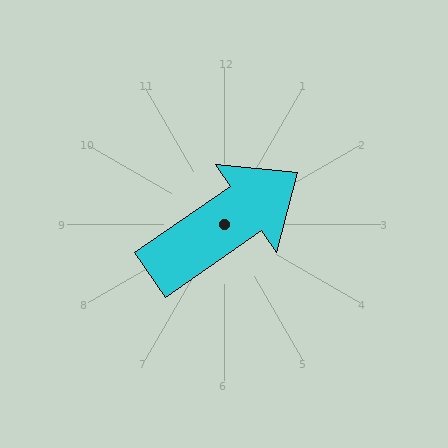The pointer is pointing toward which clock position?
Roughly 2 o'clock.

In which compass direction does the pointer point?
Northeast.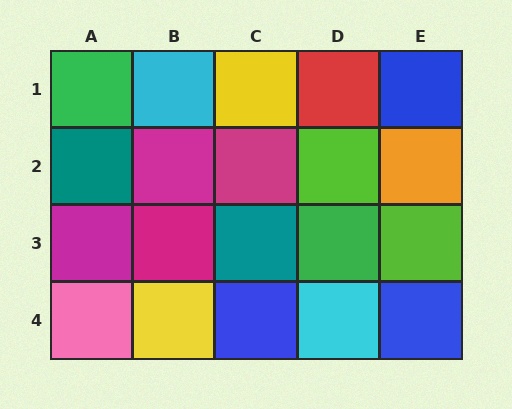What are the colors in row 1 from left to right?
Green, cyan, yellow, red, blue.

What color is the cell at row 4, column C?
Blue.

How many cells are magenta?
4 cells are magenta.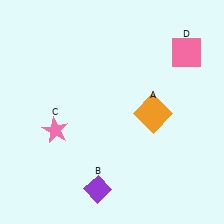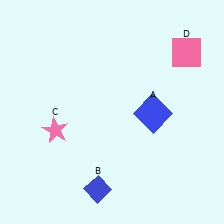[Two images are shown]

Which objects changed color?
A changed from orange to blue. B changed from purple to blue.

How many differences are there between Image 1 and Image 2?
There are 2 differences between the two images.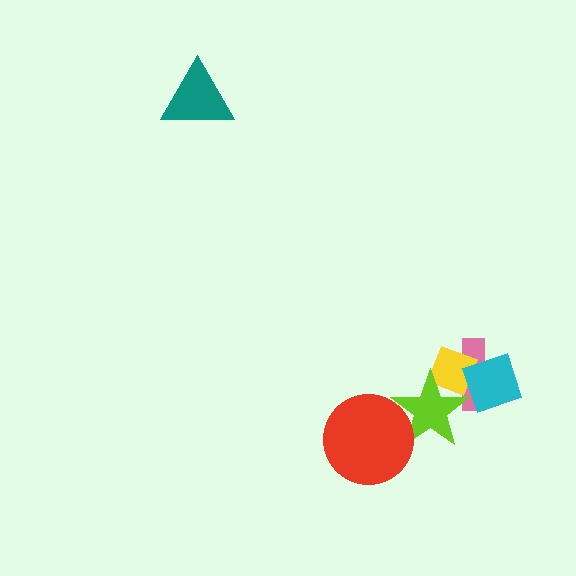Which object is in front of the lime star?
The red circle is in front of the lime star.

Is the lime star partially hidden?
Yes, it is partially covered by another shape.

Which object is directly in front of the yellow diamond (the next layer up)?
The lime star is directly in front of the yellow diamond.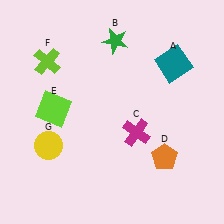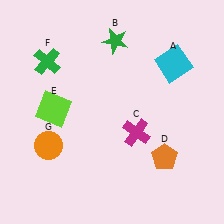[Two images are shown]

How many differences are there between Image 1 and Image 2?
There are 3 differences between the two images.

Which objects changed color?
A changed from teal to cyan. F changed from lime to green. G changed from yellow to orange.